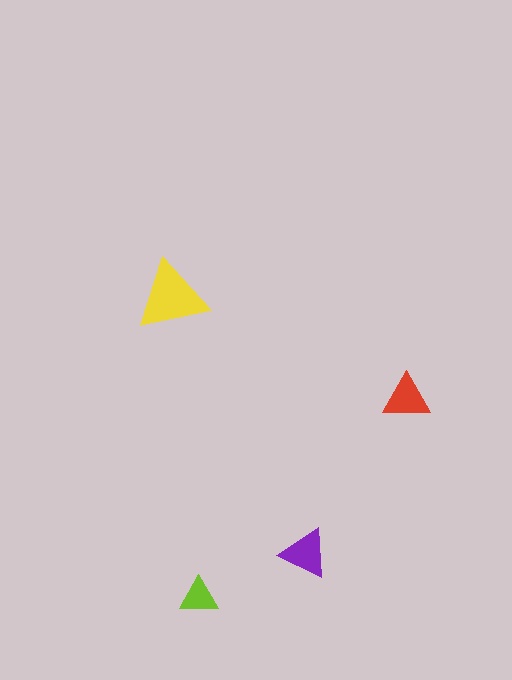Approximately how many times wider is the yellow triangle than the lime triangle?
About 2 times wider.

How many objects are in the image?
There are 4 objects in the image.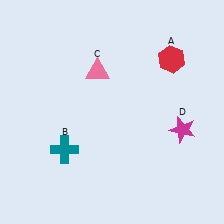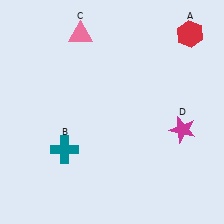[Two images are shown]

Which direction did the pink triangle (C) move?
The pink triangle (C) moved up.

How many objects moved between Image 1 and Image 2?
2 objects moved between the two images.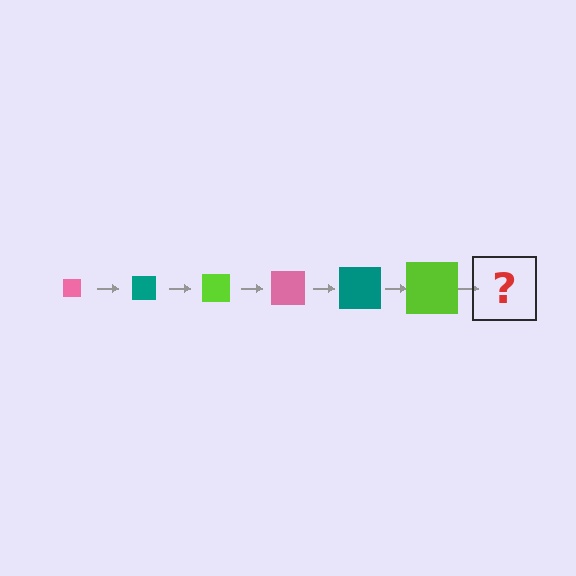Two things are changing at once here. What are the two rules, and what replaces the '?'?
The two rules are that the square grows larger each step and the color cycles through pink, teal, and lime. The '?' should be a pink square, larger than the previous one.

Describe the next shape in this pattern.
It should be a pink square, larger than the previous one.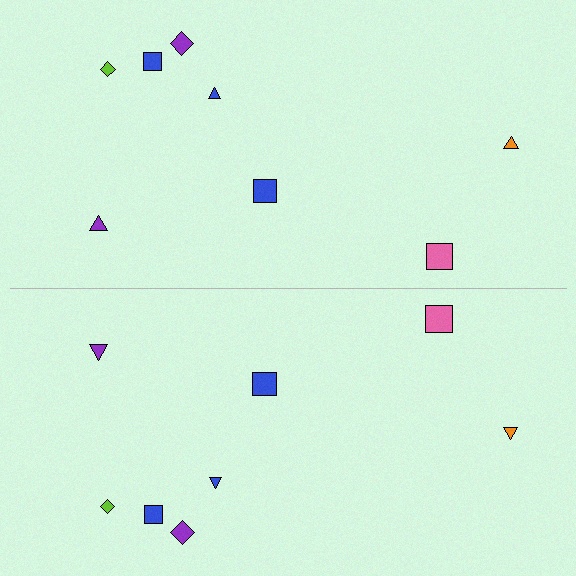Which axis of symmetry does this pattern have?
The pattern has a horizontal axis of symmetry running through the center of the image.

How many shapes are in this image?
There are 16 shapes in this image.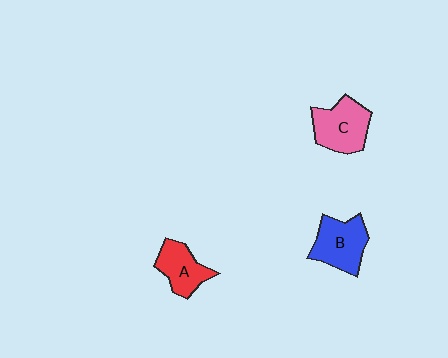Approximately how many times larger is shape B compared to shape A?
Approximately 1.2 times.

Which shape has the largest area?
Shape C (pink).